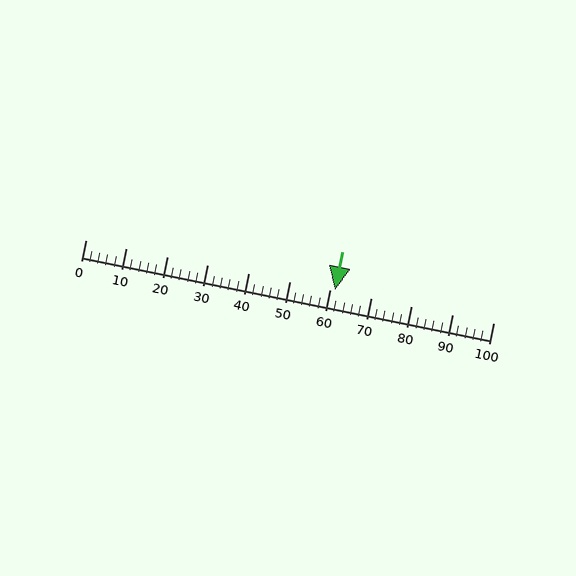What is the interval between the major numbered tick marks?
The major tick marks are spaced 10 units apart.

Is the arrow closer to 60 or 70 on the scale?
The arrow is closer to 60.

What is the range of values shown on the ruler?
The ruler shows values from 0 to 100.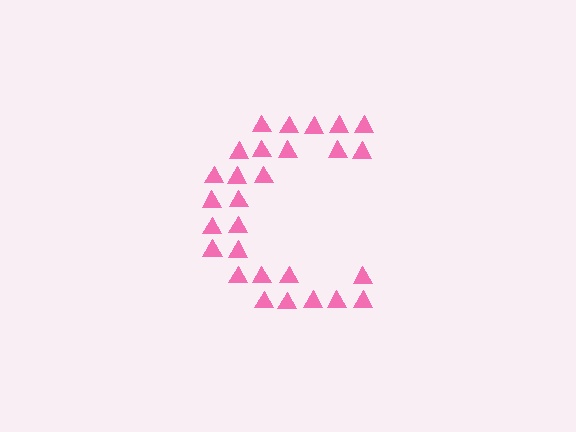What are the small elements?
The small elements are triangles.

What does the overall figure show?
The overall figure shows the letter C.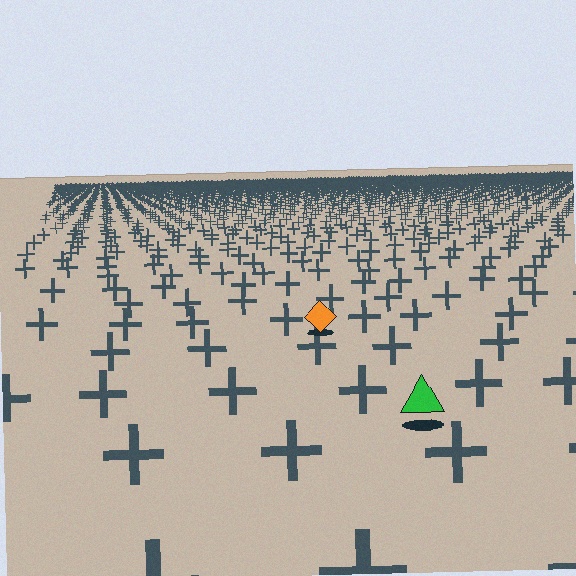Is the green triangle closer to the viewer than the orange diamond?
Yes. The green triangle is closer — you can tell from the texture gradient: the ground texture is coarser near it.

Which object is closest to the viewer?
The green triangle is closest. The texture marks near it are larger and more spread out.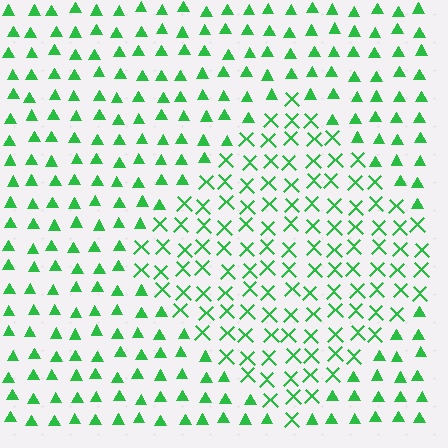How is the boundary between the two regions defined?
The boundary is defined by a change in element shape: X marks inside vs. triangles outside. All elements share the same color and spacing.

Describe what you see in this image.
The image is filled with small green elements arranged in a uniform grid. A diamond-shaped region contains X marks, while the surrounding area contains triangles. The boundary is defined purely by the change in element shape.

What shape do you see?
I see a diamond.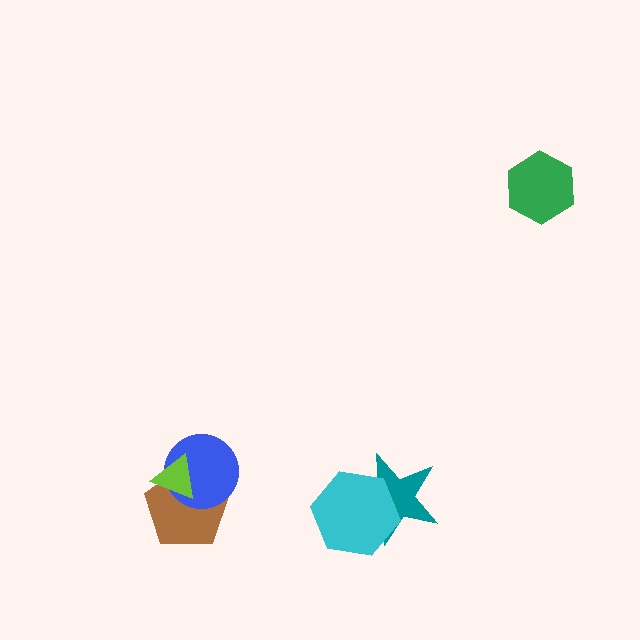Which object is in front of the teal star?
The cyan hexagon is in front of the teal star.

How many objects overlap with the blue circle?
2 objects overlap with the blue circle.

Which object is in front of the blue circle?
The lime triangle is in front of the blue circle.